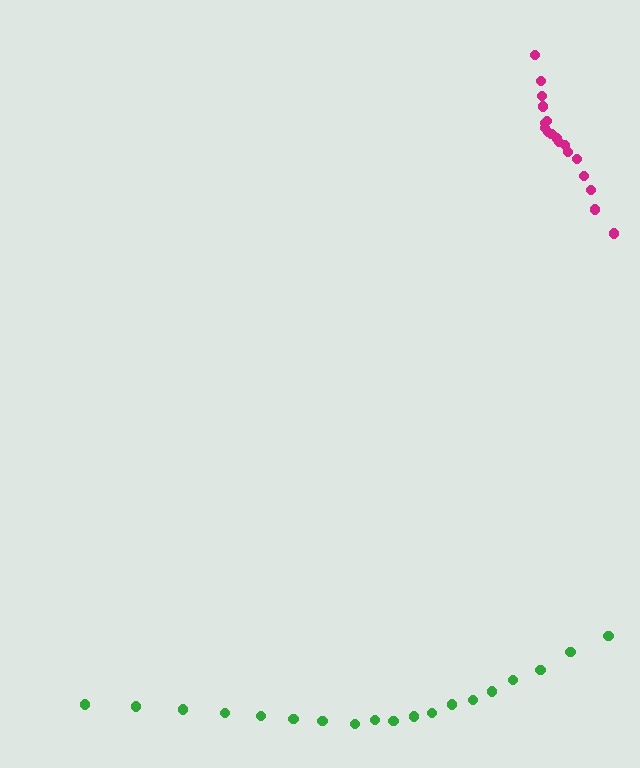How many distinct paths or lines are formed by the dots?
There are 2 distinct paths.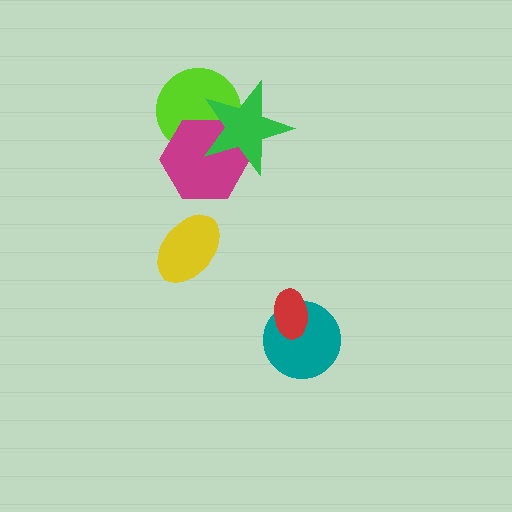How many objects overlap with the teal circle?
1 object overlaps with the teal circle.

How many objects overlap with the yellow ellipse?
0 objects overlap with the yellow ellipse.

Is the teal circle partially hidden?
Yes, it is partially covered by another shape.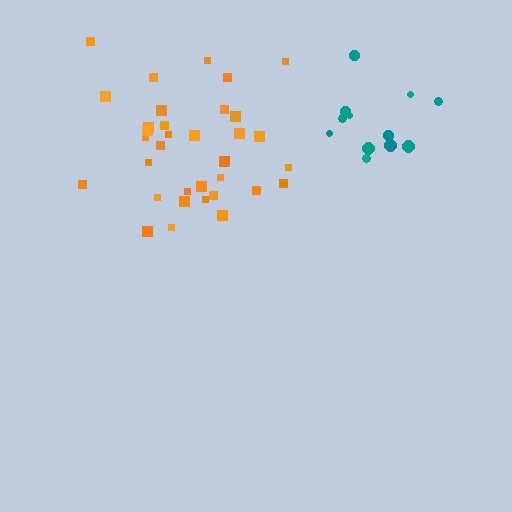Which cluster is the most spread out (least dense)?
Orange.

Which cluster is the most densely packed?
Teal.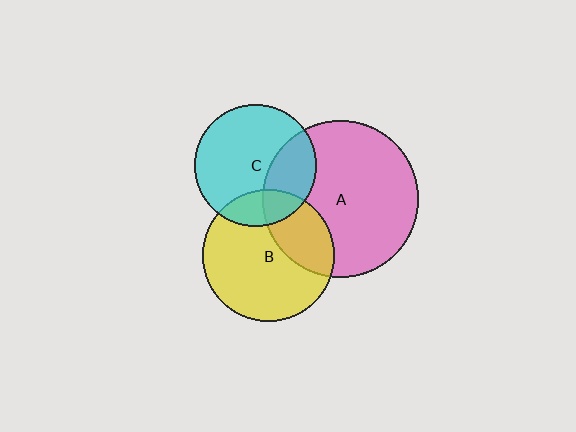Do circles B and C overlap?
Yes.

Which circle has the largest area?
Circle A (pink).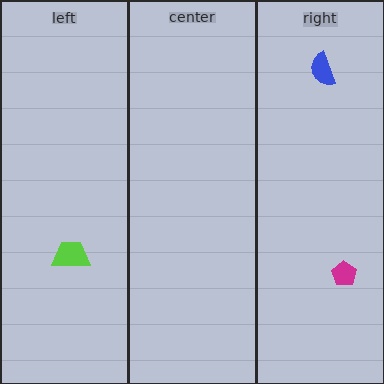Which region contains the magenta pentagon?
The right region.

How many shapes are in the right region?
2.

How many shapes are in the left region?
1.